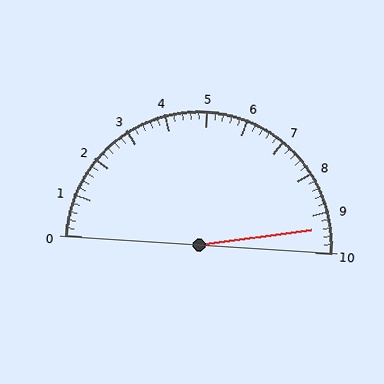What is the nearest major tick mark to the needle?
The nearest major tick mark is 9.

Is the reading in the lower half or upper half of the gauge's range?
The reading is in the upper half of the range (0 to 10).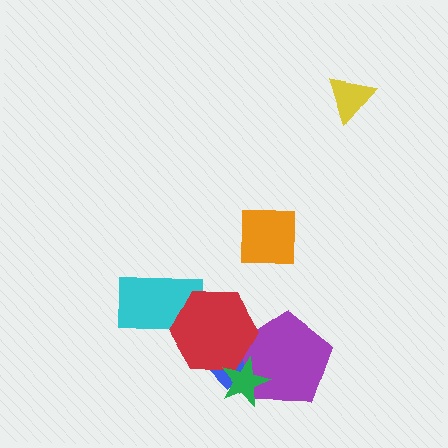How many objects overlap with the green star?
3 objects overlap with the green star.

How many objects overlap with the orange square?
0 objects overlap with the orange square.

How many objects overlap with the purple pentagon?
3 objects overlap with the purple pentagon.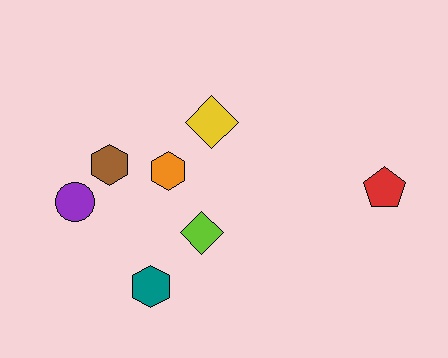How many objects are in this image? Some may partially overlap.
There are 7 objects.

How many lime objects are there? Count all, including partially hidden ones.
There is 1 lime object.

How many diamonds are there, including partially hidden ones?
There are 2 diamonds.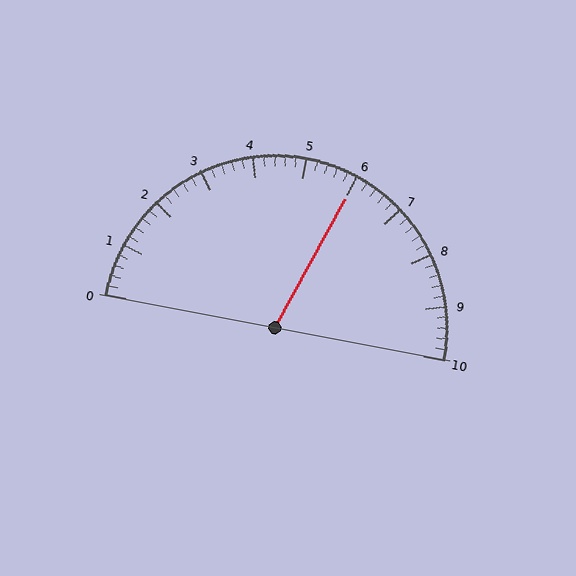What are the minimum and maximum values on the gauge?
The gauge ranges from 0 to 10.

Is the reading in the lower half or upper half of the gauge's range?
The reading is in the upper half of the range (0 to 10).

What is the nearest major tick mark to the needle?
The nearest major tick mark is 6.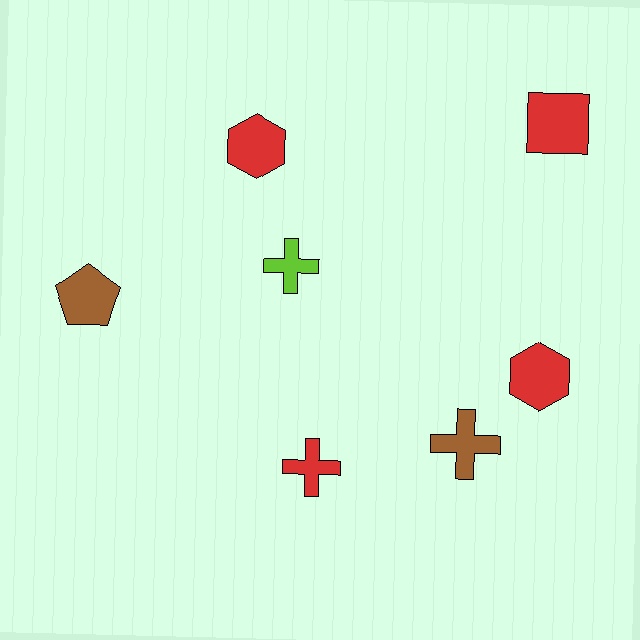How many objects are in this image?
There are 7 objects.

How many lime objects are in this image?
There is 1 lime object.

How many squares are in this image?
There is 1 square.